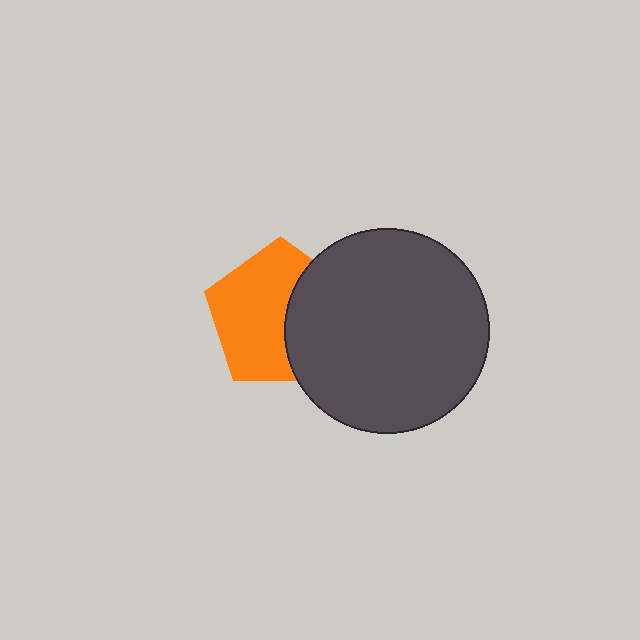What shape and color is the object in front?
The object in front is a dark gray circle.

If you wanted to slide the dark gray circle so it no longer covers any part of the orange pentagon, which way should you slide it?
Slide it right — that is the most direct way to separate the two shapes.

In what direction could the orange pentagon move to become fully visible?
The orange pentagon could move left. That would shift it out from behind the dark gray circle entirely.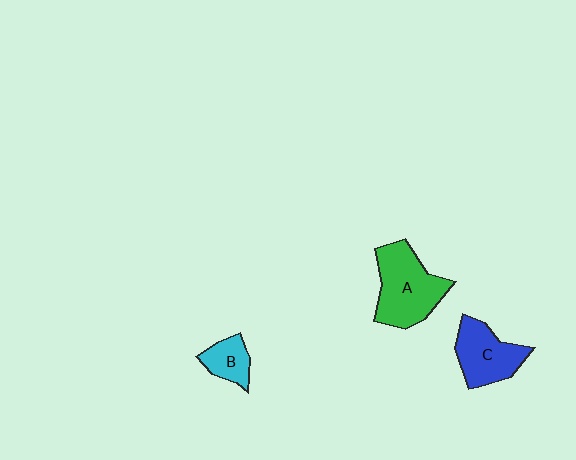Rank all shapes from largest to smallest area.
From largest to smallest: A (green), C (blue), B (cyan).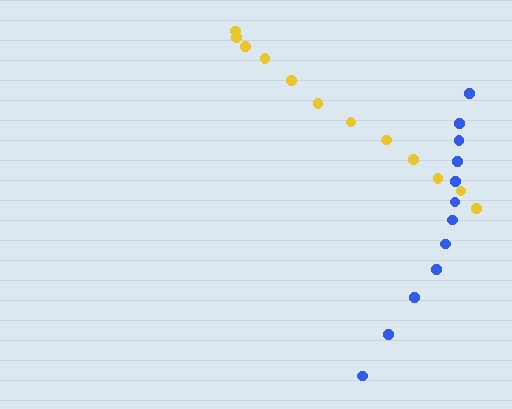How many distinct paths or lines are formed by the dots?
There are 2 distinct paths.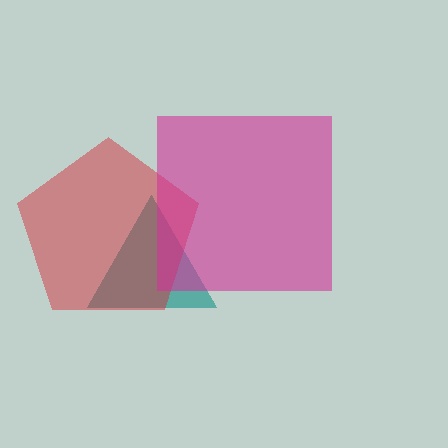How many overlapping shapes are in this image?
There are 3 overlapping shapes in the image.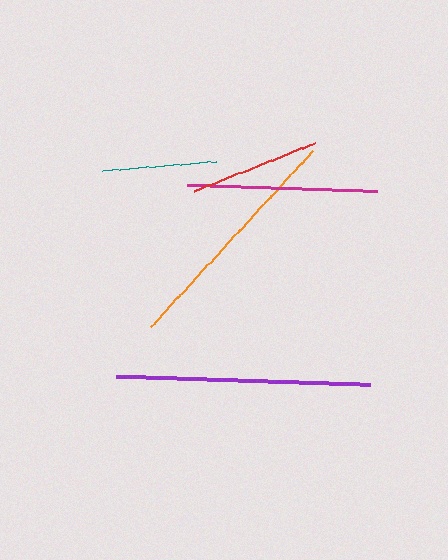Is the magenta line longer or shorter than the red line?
The magenta line is longer than the red line.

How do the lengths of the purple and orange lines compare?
The purple and orange lines are approximately the same length.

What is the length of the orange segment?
The orange segment is approximately 240 pixels long.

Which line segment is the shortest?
The teal line is the shortest at approximately 114 pixels.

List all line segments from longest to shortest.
From longest to shortest: purple, orange, magenta, red, teal.